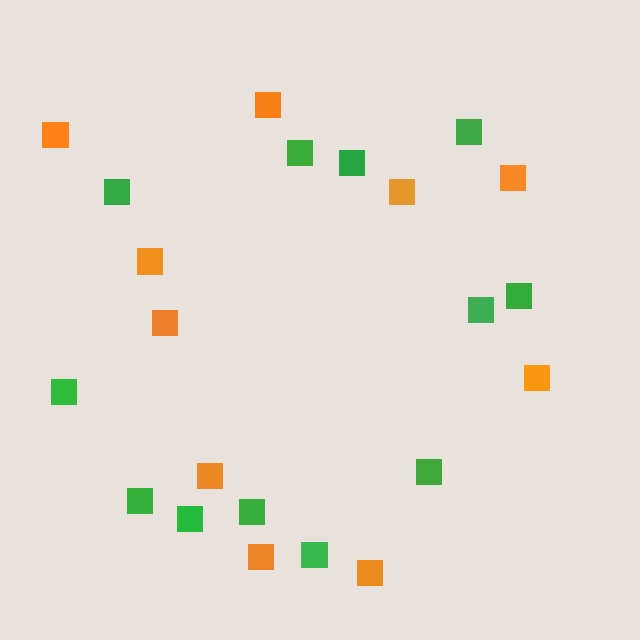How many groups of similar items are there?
There are 2 groups: one group of green squares (12) and one group of orange squares (10).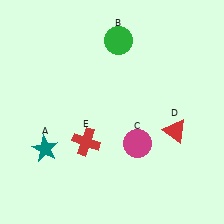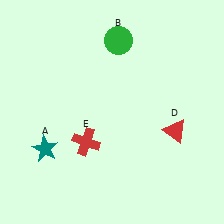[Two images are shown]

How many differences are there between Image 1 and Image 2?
There is 1 difference between the two images.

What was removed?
The magenta circle (C) was removed in Image 2.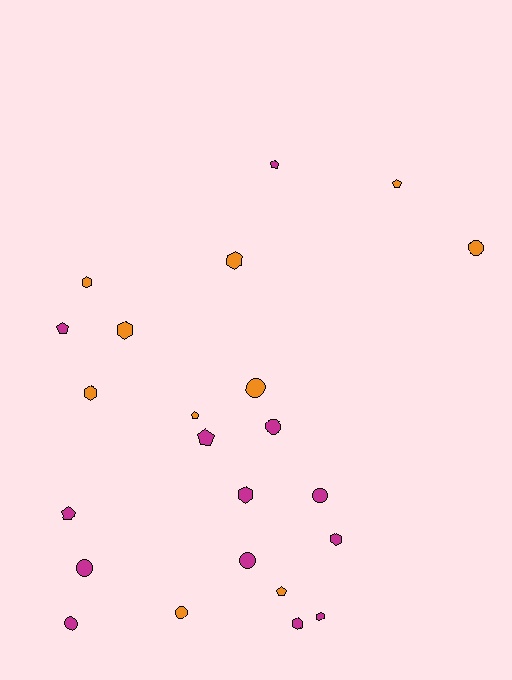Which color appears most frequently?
Magenta, with 13 objects.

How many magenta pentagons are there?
There are 4 magenta pentagons.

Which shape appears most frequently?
Circle, with 8 objects.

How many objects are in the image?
There are 23 objects.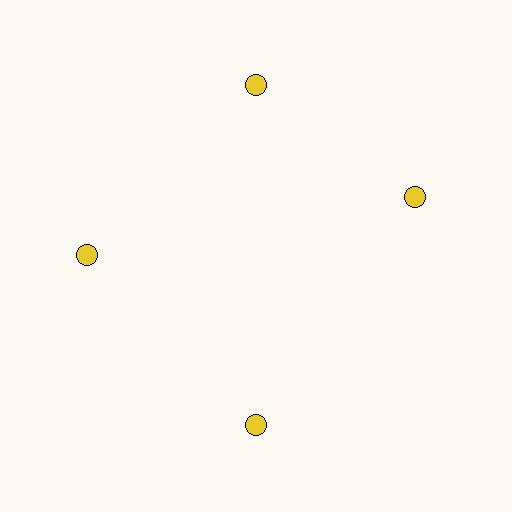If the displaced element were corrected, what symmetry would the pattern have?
It would have 4-fold rotational symmetry — the pattern would map onto itself every 90 degrees.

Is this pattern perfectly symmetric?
No. The 4 yellow circles are arranged in a ring, but one element near the 3 o'clock position is rotated out of alignment along the ring, breaking the 4-fold rotational symmetry.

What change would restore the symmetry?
The symmetry would be restored by rotating it back into even spacing with its neighbors so that all 4 circles sit at equal angles and equal distance from the center.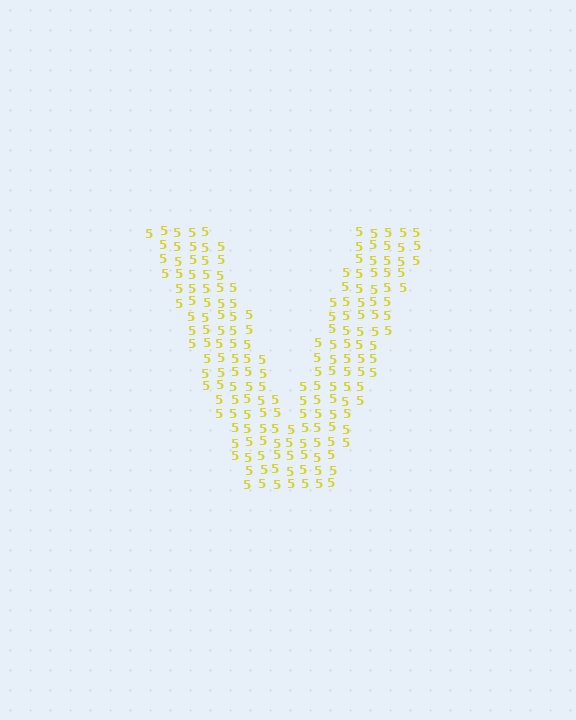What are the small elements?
The small elements are digit 5's.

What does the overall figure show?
The overall figure shows the letter V.